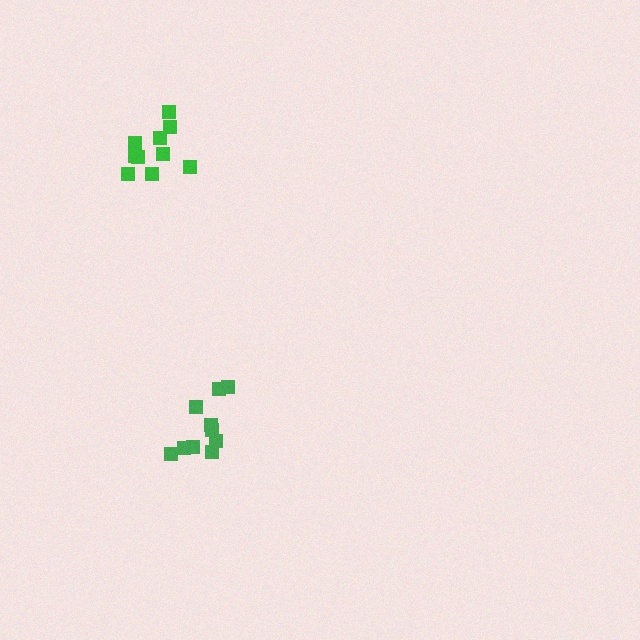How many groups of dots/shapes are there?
There are 2 groups.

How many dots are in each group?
Group 1: 10 dots, Group 2: 10 dots (20 total).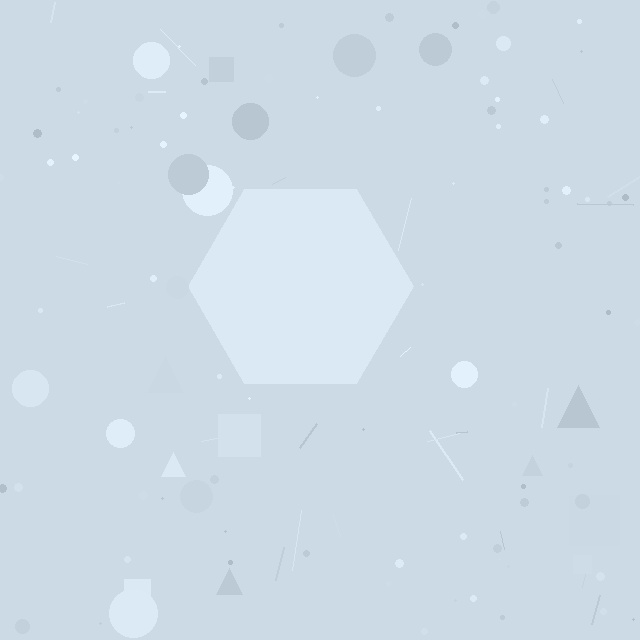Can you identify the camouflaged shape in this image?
The camouflaged shape is a hexagon.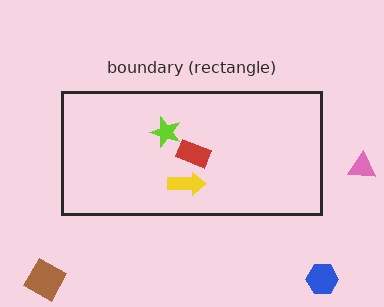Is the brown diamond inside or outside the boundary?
Outside.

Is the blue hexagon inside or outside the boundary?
Outside.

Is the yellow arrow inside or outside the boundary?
Inside.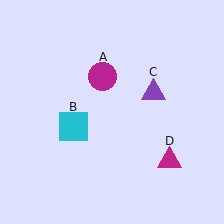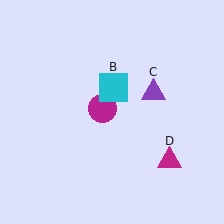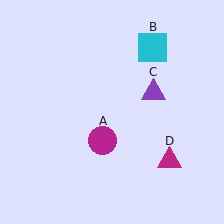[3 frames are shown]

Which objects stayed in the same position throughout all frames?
Purple triangle (object C) and magenta triangle (object D) remained stationary.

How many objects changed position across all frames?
2 objects changed position: magenta circle (object A), cyan square (object B).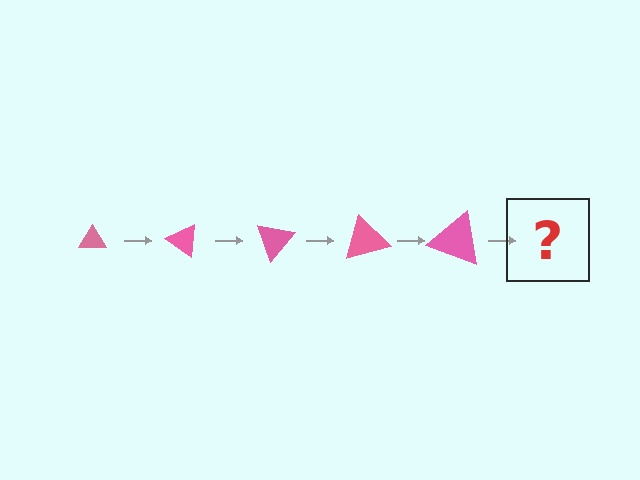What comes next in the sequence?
The next element should be a triangle, larger than the previous one and rotated 175 degrees from the start.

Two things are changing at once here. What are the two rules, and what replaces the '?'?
The two rules are that the triangle grows larger each step and it rotates 35 degrees each step. The '?' should be a triangle, larger than the previous one and rotated 175 degrees from the start.